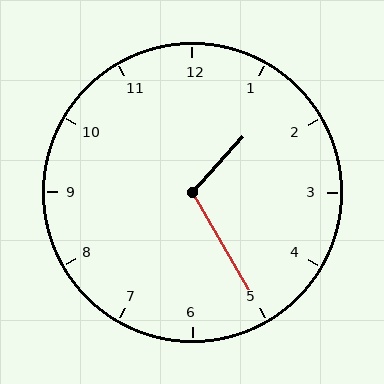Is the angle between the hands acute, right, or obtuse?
It is obtuse.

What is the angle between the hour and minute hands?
Approximately 108 degrees.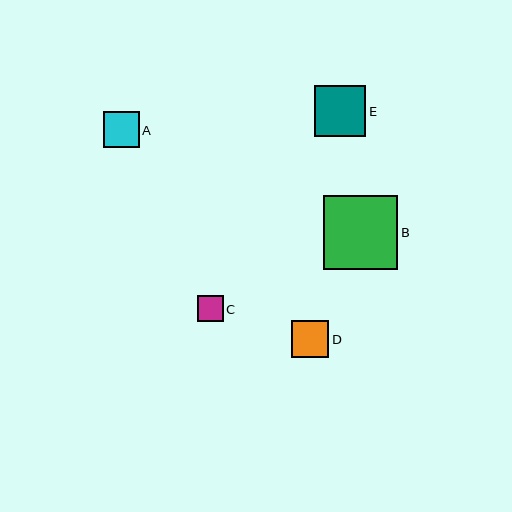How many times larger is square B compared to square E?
Square B is approximately 1.5 times the size of square E.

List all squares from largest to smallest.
From largest to smallest: B, E, D, A, C.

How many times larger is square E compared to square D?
Square E is approximately 1.4 times the size of square D.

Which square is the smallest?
Square C is the smallest with a size of approximately 26 pixels.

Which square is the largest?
Square B is the largest with a size of approximately 74 pixels.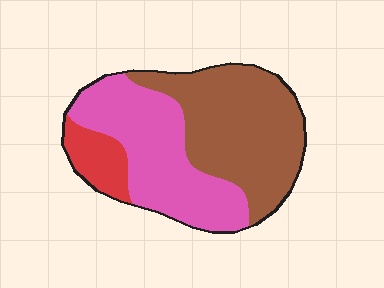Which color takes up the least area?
Red, at roughly 10%.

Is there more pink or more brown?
Brown.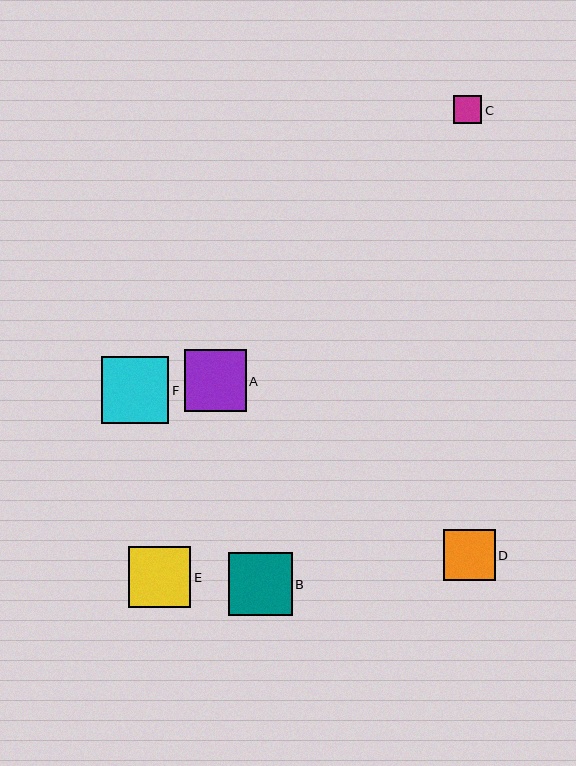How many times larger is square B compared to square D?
Square B is approximately 1.2 times the size of square D.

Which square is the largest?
Square F is the largest with a size of approximately 67 pixels.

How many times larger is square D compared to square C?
Square D is approximately 1.8 times the size of square C.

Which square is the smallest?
Square C is the smallest with a size of approximately 28 pixels.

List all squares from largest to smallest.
From largest to smallest: F, B, A, E, D, C.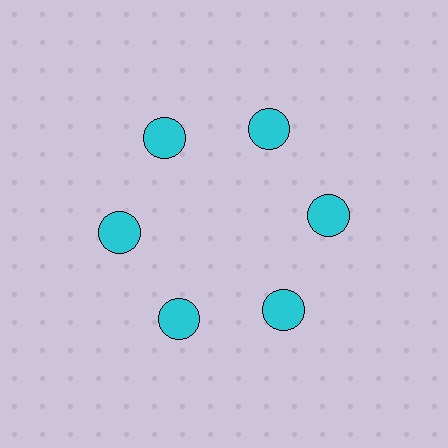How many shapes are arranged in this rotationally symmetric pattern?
There are 6 shapes, arranged in 6 groups of 1.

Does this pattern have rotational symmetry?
Yes, this pattern has 6-fold rotational symmetry. It looks the same after rotating 60 degrees around the center.